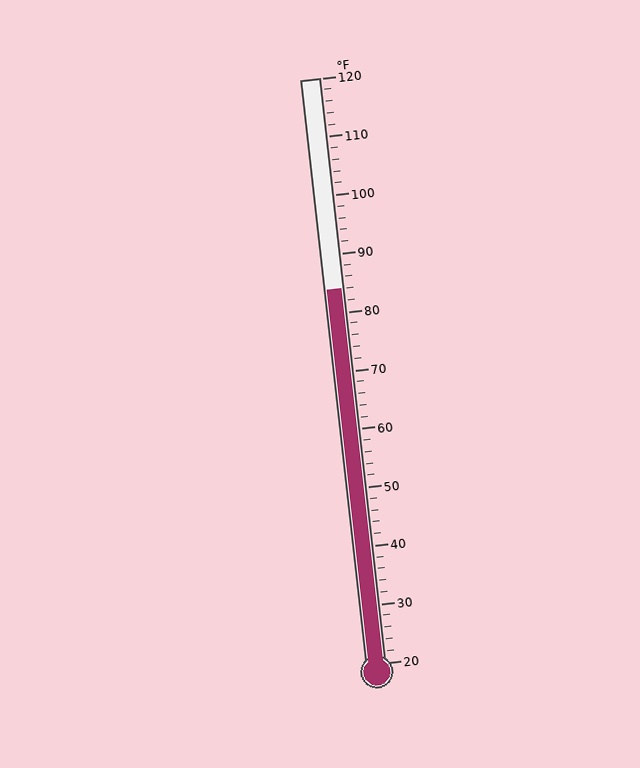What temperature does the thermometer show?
The thermometer shows approximately 84°F.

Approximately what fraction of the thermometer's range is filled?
The thermometer is filled to approximately 65% of its range.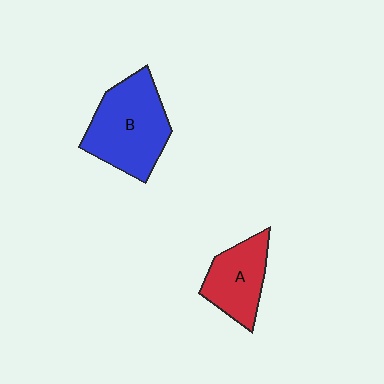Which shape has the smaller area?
Shape A (red).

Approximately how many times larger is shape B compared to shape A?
Approximately 1.5 times.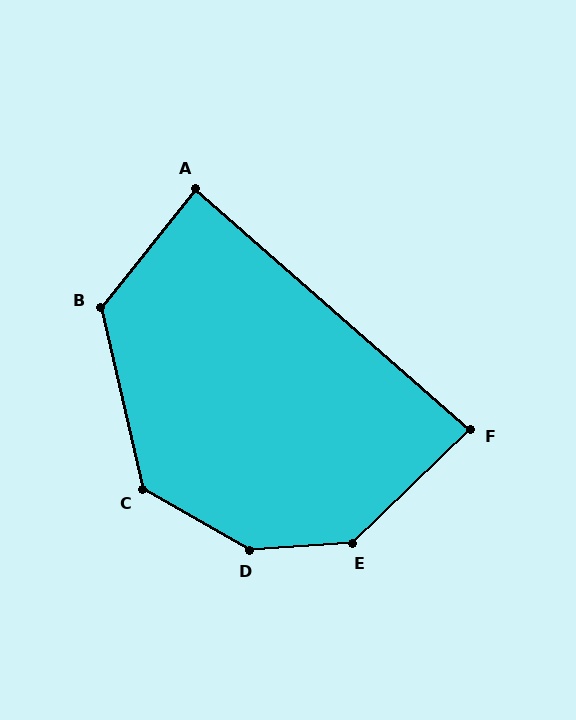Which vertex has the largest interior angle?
D, at approximately 146 degrees.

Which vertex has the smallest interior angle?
F, at approximately 86 degrees.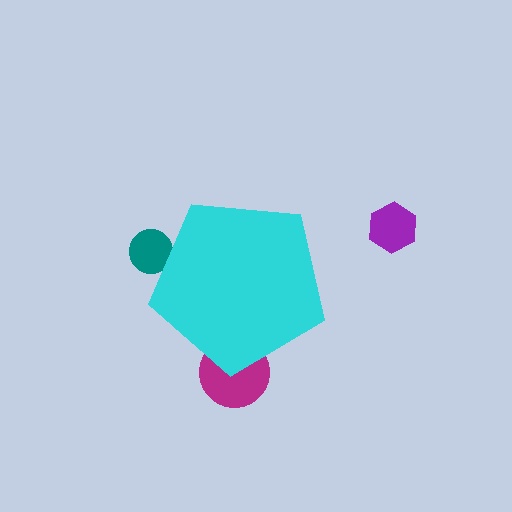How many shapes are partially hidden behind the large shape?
2 shapes are partially hidden.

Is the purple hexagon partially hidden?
No, the purple hexagon is fully visible.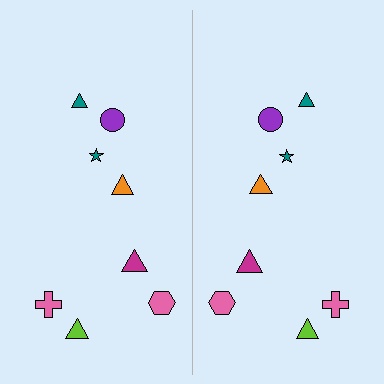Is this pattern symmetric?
Yes, this pattern has bilateral (reflection) symmetry.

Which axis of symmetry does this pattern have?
The pattern has a vertical axis of symmetry running through the center of the image.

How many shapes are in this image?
There are 16 shapes in this image.